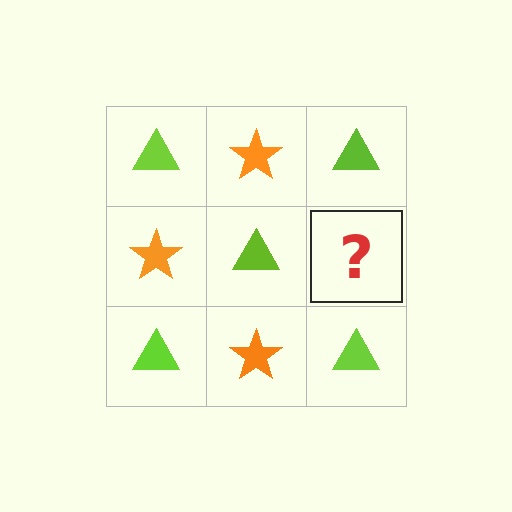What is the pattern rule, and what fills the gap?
The rule is that it alternates lime triangle and orange star in a checkerboard pattern. The gap should be filled with an orange star.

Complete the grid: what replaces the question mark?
The question mark should be replaced with an orange star.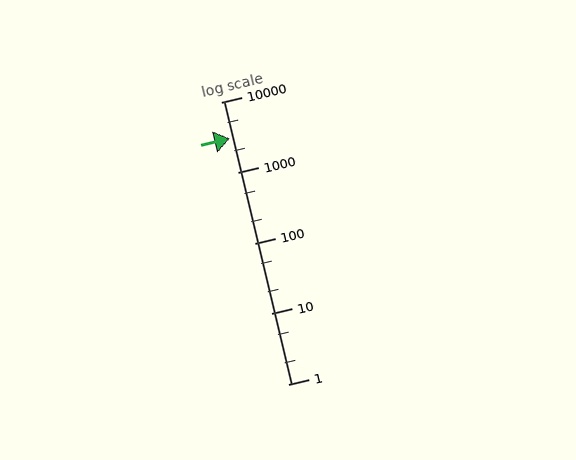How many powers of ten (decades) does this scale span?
The scale spans 4 decades, from 1 to 10000.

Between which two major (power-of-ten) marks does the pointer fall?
The pointer is between 1000 and 10000.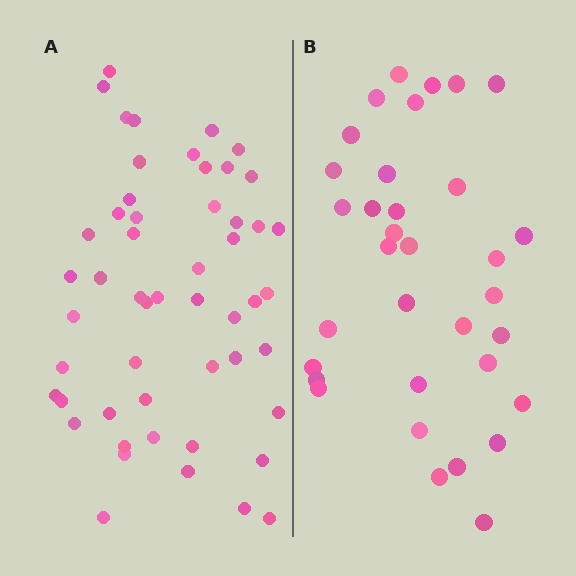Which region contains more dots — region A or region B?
Region A (the left region) has more dots.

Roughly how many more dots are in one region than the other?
Region A has approximately 20 more dots than region B.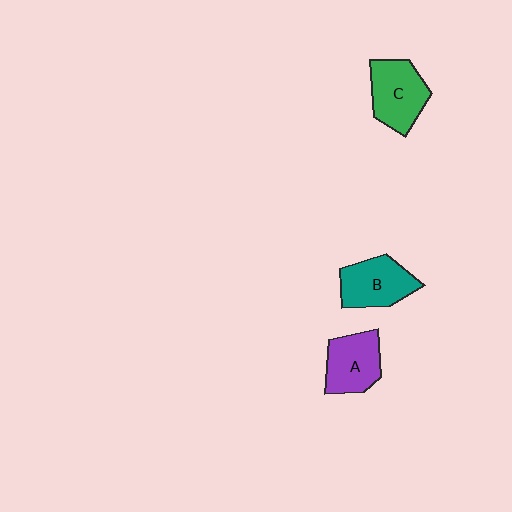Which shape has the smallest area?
Shape A (purple).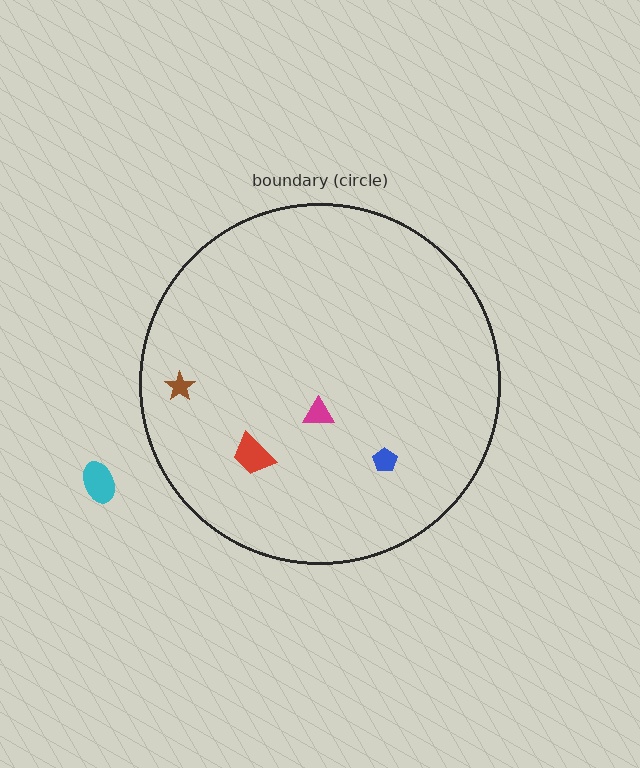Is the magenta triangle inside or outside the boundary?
Inside.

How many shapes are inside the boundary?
4 inside, 1 outside.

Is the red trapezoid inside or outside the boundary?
Inside.